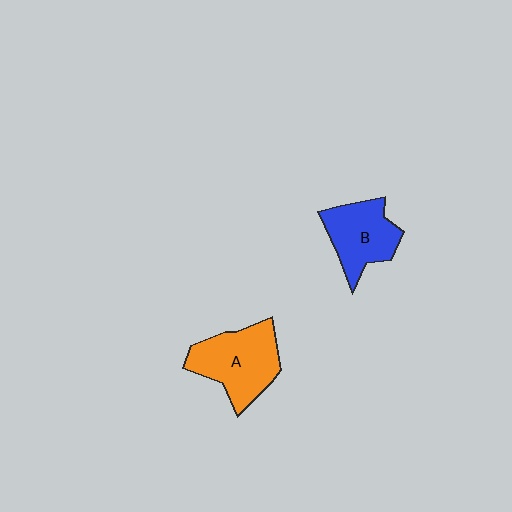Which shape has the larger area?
Shape A (orange).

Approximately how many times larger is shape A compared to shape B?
Approximately 1.2 times.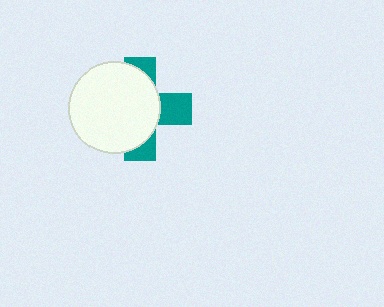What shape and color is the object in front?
The object in front is a white circle.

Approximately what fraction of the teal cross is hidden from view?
Roughly 65% of the teal cross is hidden behind the white circle.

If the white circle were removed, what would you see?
You would see the complete teal cross.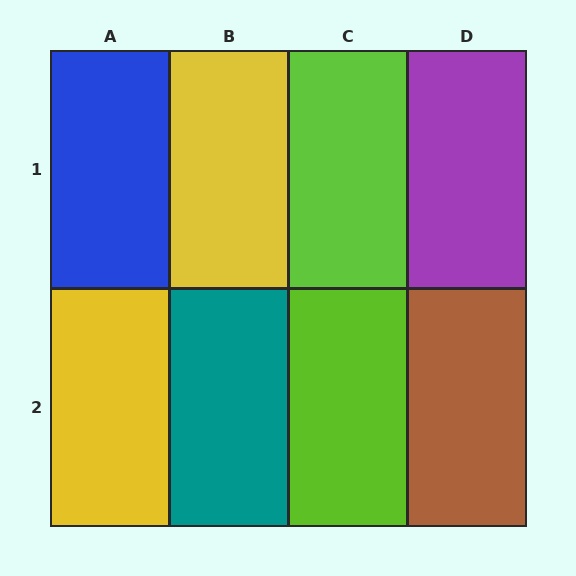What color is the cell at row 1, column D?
Purple.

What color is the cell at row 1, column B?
Yellow.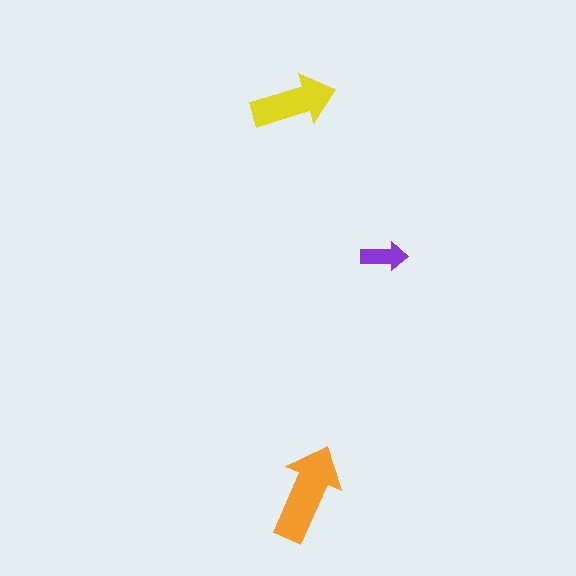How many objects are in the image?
There are 3 objects in the image.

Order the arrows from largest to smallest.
the orange one, the yellow one, the purple one.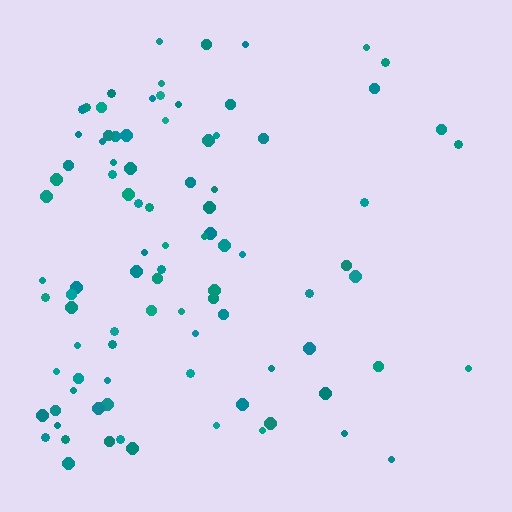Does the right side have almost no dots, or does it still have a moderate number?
Still a moderate number, just noticeably fewer than the left.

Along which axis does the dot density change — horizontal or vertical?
Horizontal.